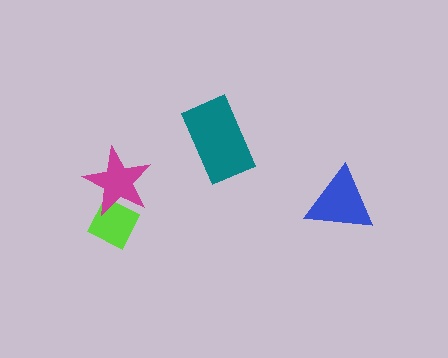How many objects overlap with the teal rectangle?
0 objects overlap with the teal rectangle.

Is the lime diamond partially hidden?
Yes, it is partially covered by another shape.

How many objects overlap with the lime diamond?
1 object overlaps with the lime diamond.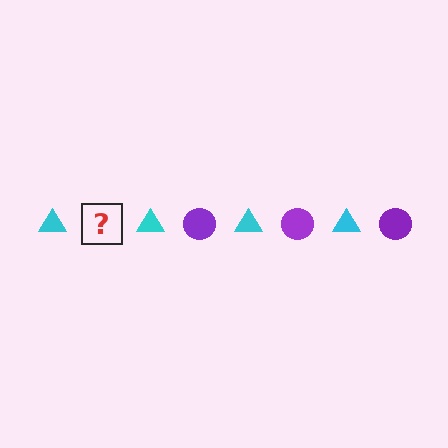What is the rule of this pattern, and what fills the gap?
The rule is that the pattern alternates between cyan triangle and purple circle. The gap should be filled with a purple circle.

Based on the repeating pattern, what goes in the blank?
The blank should be a purple circle.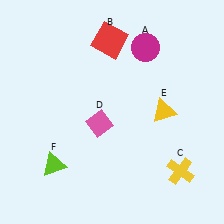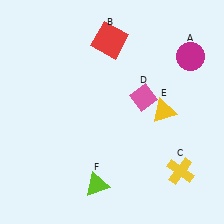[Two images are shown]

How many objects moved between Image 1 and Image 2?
3 objects moved between the two images.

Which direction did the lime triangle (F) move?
The lime triangle (F) moved right.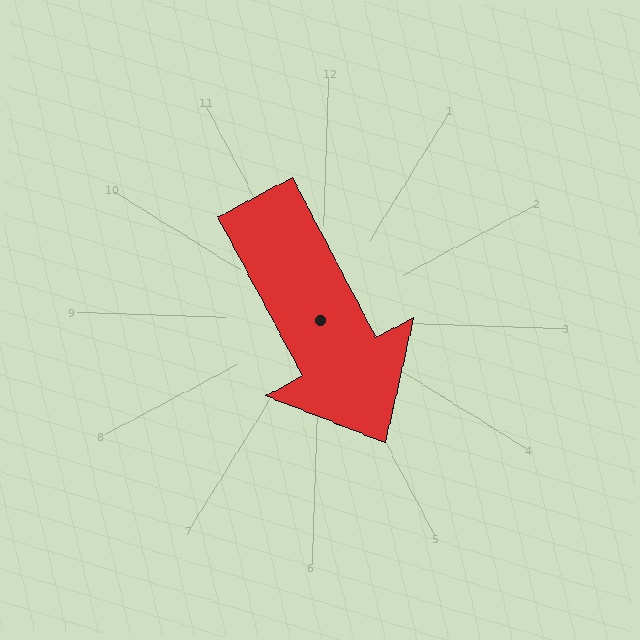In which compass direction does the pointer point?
Southeast.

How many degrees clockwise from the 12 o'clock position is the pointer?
Approximately 150 degrees.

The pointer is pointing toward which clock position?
Roughly 5 o'clock.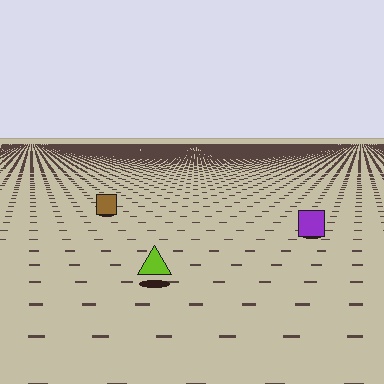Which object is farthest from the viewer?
The brown square is farthest from the viewer. It appears smaller and the ground texture around it is denser.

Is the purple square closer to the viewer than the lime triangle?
No. The lime triangle is closer — you can tell from the texture gradient: the ground texture is coarser near it.